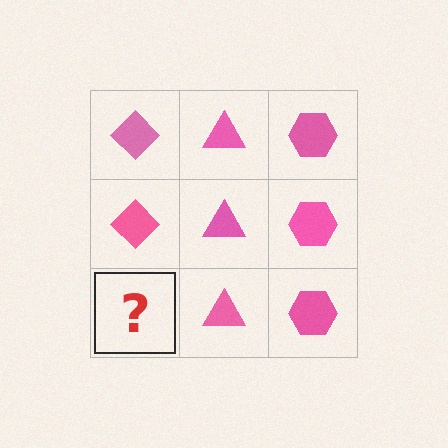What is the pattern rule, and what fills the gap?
The rule is that each column has a consistent shape. The gap should be filled with a pink diamond.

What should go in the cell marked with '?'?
The missing cell should contain a pink diamond.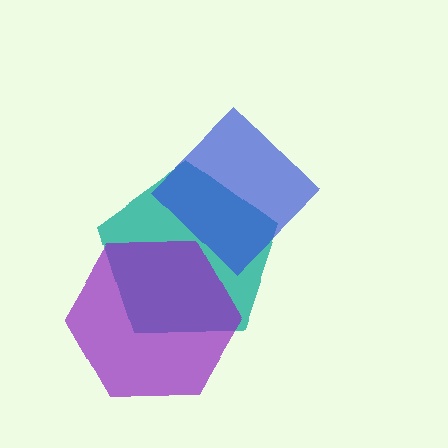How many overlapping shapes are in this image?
There are 3 overlapping shapes in the image.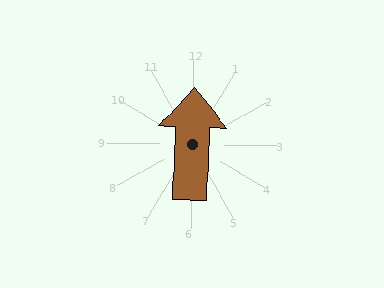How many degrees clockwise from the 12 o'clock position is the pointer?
Approximately 2 degrees.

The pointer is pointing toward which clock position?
Roughly 12 o'clock.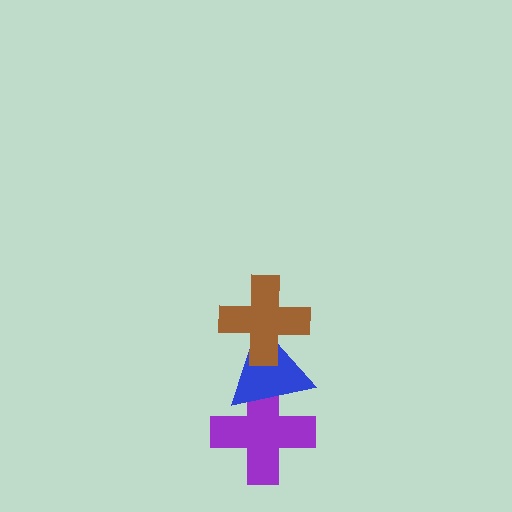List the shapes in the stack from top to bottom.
From top to bottom: the brown cross, the blue triangle, the purple cross.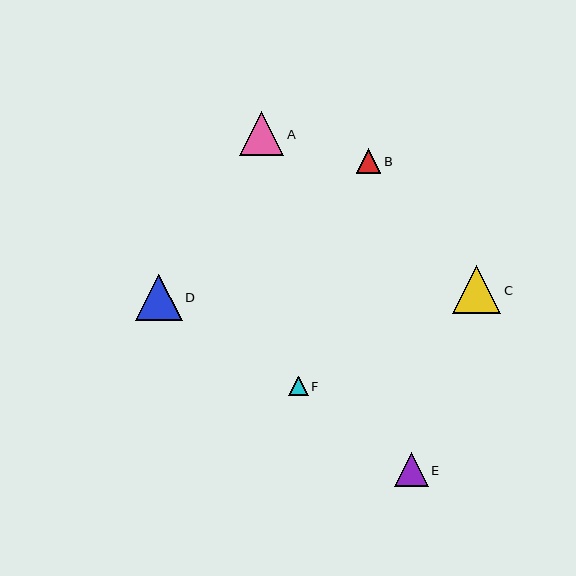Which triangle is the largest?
Triangle C is the largest with a size of approximately 48 pixels.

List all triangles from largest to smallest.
From largest to smallest: C, D, A, E, B, F.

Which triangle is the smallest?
Triangle F is the smallest with a size of approximately 20 pixels.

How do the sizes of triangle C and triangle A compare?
Triangle C and triangle A are approximately the same size.